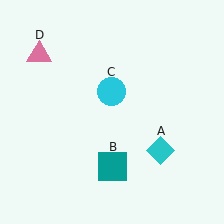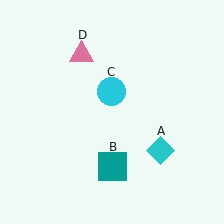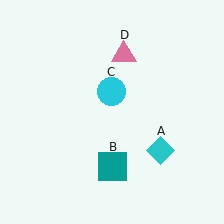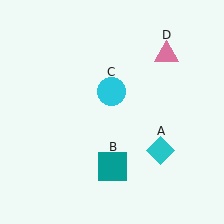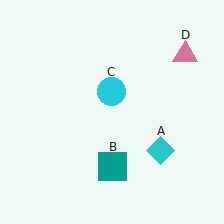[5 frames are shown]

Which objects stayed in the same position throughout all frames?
Cyan diamond (object A) and teal square (object B) and cyan circle (object C) remained stationary.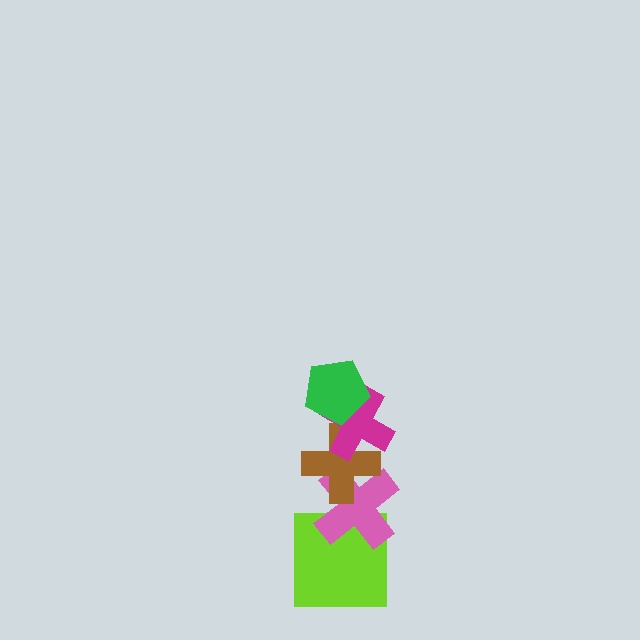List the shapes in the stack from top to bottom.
From top to bottom: the green pentagon, the magenta cross, the brown cross, the pink cross, the lime square.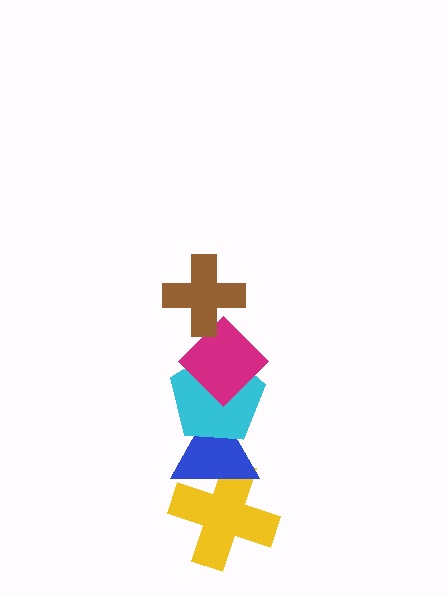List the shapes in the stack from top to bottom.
From top to bottom: the brown cross, the magenta diamond, the cyan pentagon, the blue triangle, the yellow cross.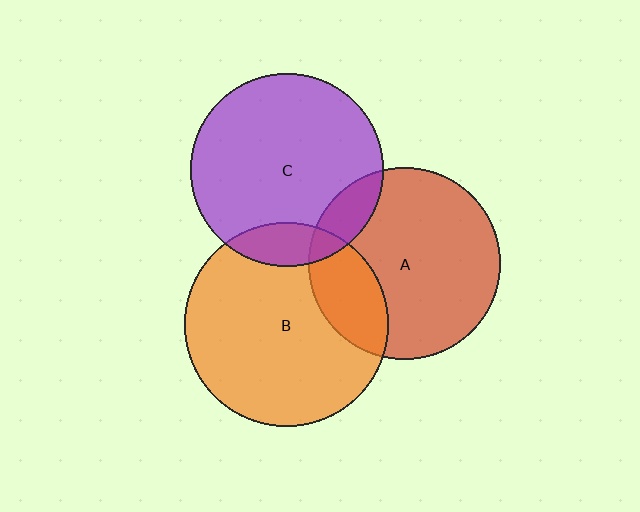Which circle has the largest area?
Circle B (orange).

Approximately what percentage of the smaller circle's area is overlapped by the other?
Approximately 10%.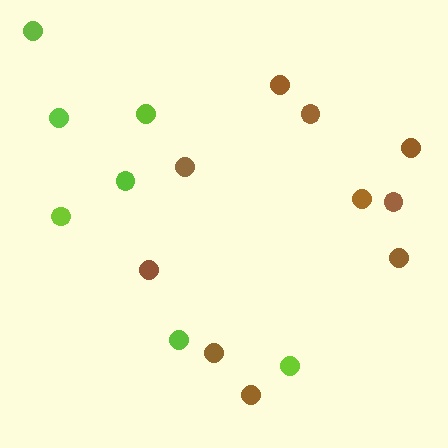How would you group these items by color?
There are 2 groups: one group of brown circles (10) and one group of lime circles (7).